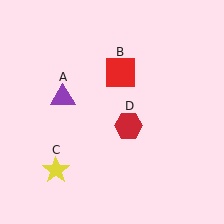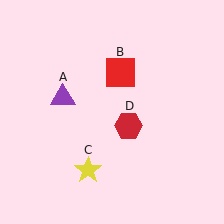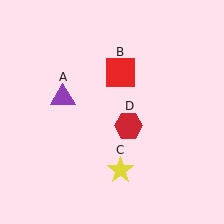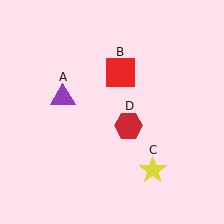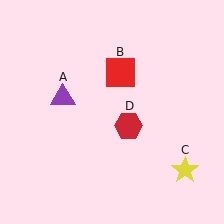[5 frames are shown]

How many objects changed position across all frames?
1 object changed position: yellow star (object C).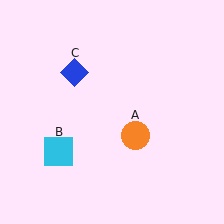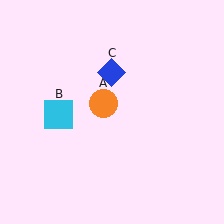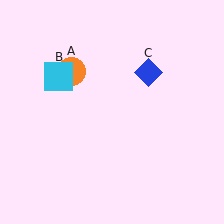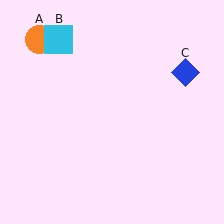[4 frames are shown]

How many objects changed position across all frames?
3 objects changed position: orange circle (object A), cyan square (object B), blue diamond (object C).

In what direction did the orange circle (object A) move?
The orange circle (object A) moved up and to the left.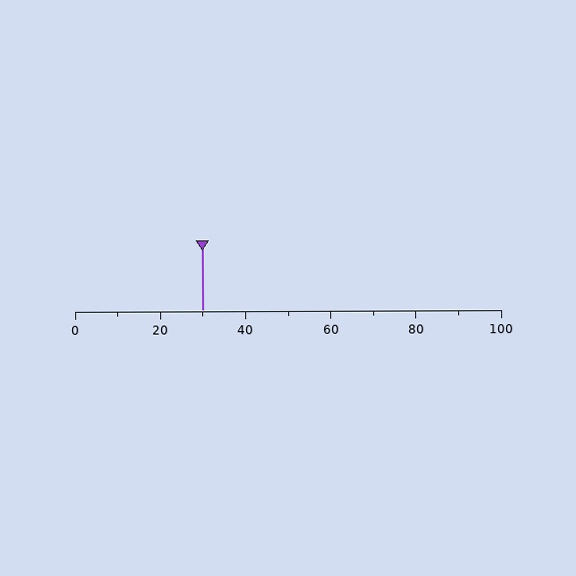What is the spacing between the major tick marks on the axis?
The major ticks are spaced 20 apart.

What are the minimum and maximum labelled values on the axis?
The axis runs from 0 to 100.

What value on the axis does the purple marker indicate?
The marker indicates approximately 30.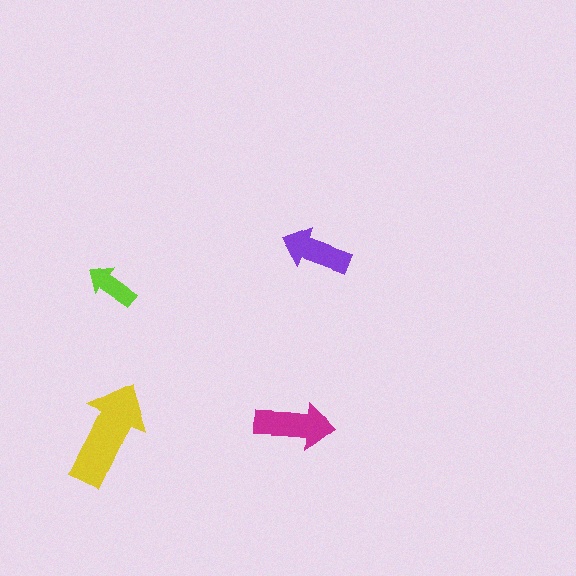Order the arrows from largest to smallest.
the yellow one, the magenta one, the purple one, the lime one.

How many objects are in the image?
There are 4 objects in the image.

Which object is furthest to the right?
The purple arrow is rightmost.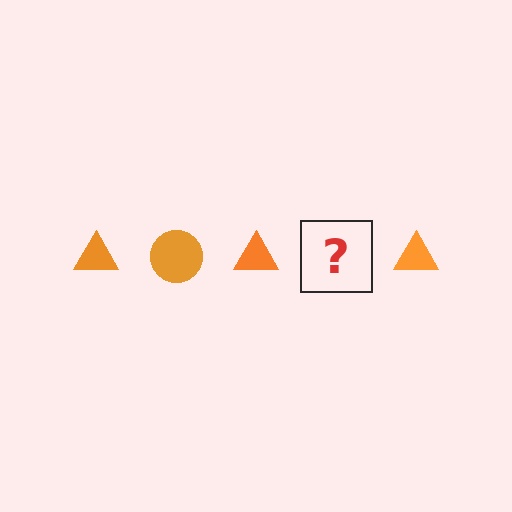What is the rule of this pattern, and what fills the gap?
The rule is that the pattern cycles through triangle, circle shapes in orange. The gap should be filled with an orange circle.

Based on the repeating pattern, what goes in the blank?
The blank should be an orange circle.